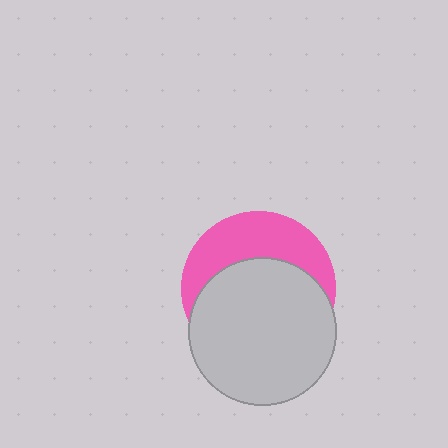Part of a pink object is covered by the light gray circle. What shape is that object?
It is a circle.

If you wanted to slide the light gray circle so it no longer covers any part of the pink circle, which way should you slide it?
Slide it down — that is the most direct way to separate the two shapes.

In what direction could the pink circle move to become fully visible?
The pink circle could move up. That would shift it out from behind the light gray circle entirely.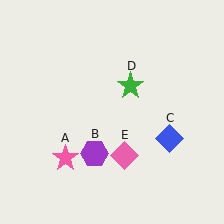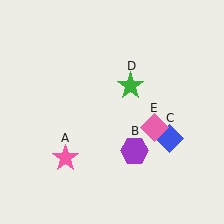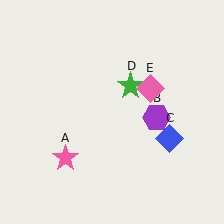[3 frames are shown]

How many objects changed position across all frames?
2 objects changed position: purple hexagon (object B), pink diamond (object E).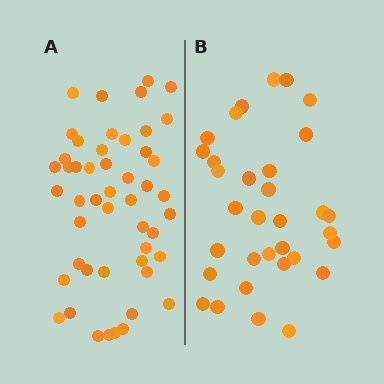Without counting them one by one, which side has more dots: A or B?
Region A (the left region) has more dots.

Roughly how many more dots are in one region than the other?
Region A has approximately 15 more dots than region B.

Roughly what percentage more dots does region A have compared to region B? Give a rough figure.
About 50% more.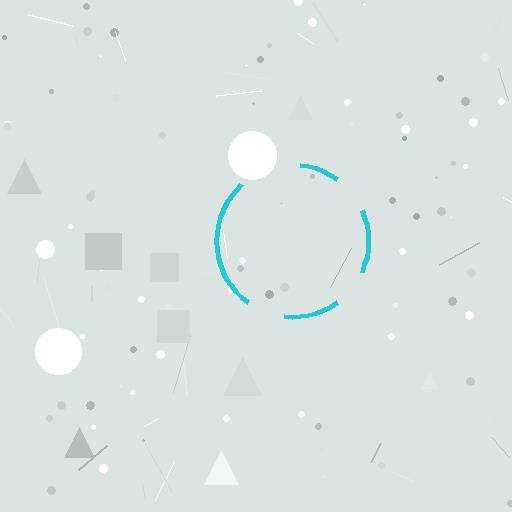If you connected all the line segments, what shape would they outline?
They would outline a circle.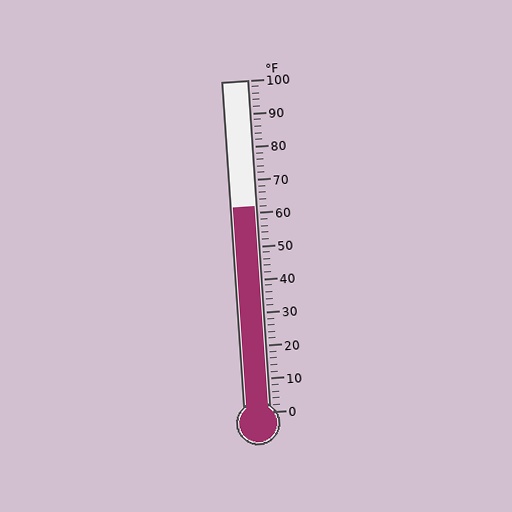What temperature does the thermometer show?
The thermometer shows approximately 62°F.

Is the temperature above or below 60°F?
The temperature is above 60°F.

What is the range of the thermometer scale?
The thermometer scale ranges from 0°F to 100°F.